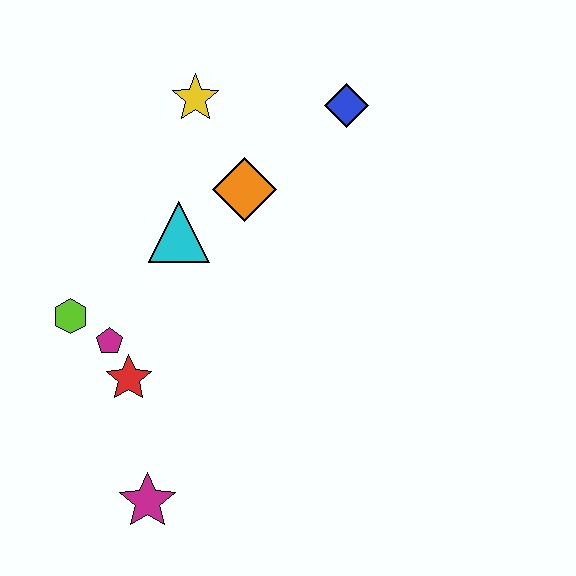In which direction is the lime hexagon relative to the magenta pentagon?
The lime hexagon is to the left of the magenta pentagon.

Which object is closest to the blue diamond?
The orange diamond is closest to the blue diamond.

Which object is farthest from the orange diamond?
The magenta star is farthest from the orange diamond.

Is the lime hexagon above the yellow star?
No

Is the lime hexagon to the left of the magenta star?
Yes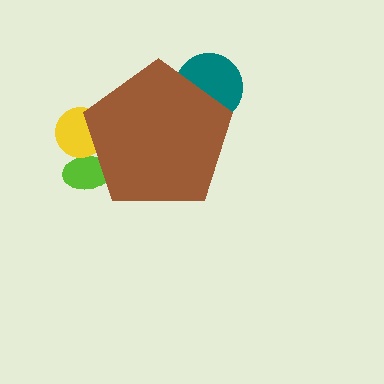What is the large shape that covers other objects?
A brown pentagon.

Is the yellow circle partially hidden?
Yes, the yellow circle is partially hidden behind the brown pentagon.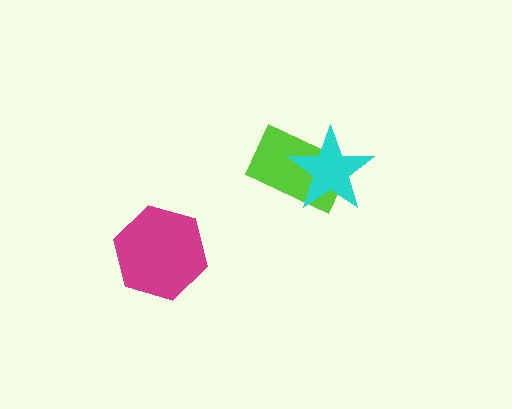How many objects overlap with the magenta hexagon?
0 objects overlap with the magenta hexagon.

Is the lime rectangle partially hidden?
Yes, it is partially covered by another shape.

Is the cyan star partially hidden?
No, no other shape covers it.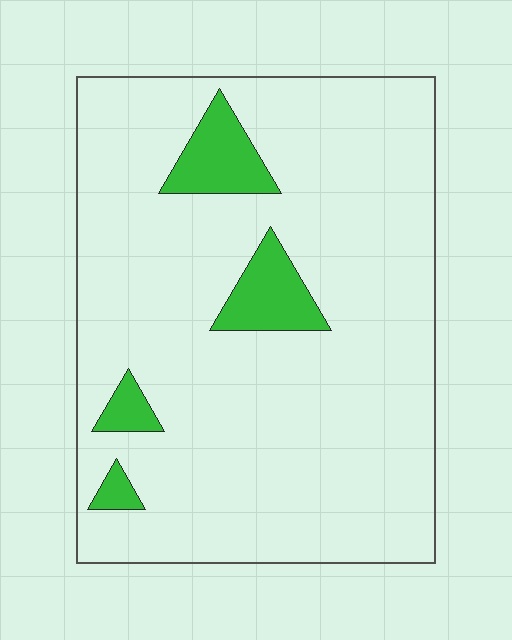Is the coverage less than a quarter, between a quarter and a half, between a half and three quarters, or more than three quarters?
Less than a quarter.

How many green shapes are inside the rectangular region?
4.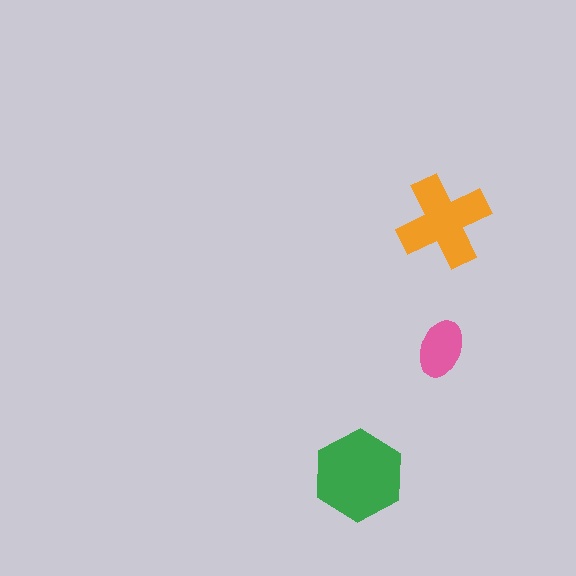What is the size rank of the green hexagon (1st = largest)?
1st.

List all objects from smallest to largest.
The pink ellipse, the orange cross, the green hexagon.